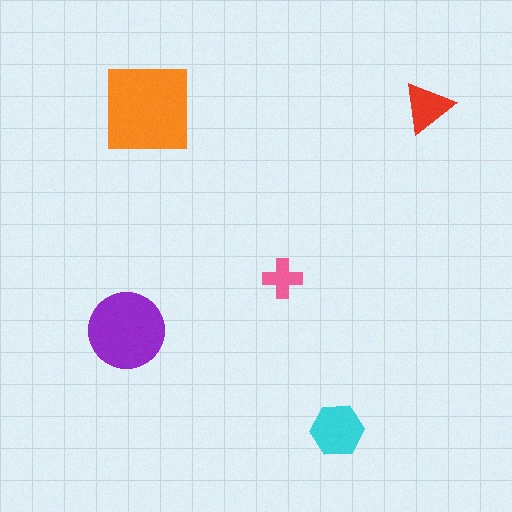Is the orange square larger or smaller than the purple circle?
Larger.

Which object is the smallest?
The pink cross.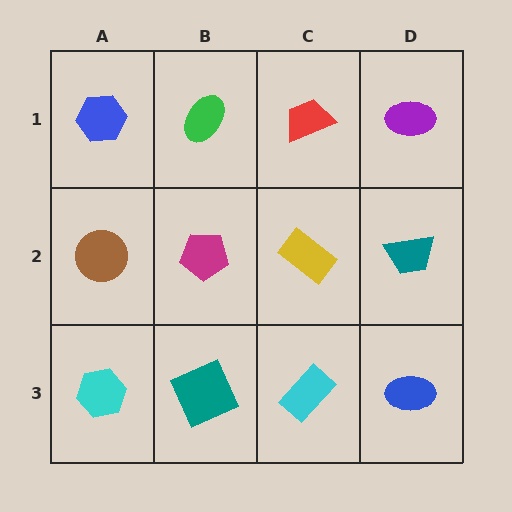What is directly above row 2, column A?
A blue hexagon.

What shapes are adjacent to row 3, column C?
A yellow rectangle (row 2, column C), a teal square (row 3, column B), a blue ellipse (row 3, column D).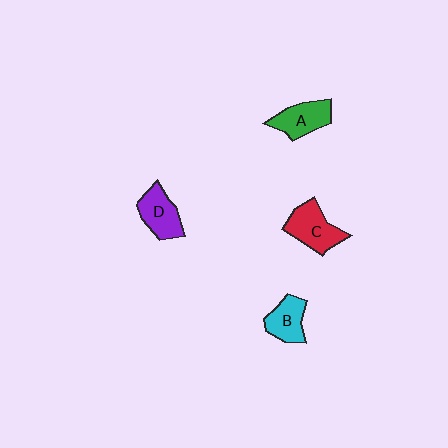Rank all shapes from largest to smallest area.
From largest to smallest: C (red), A (green), D (purple), B (cyan).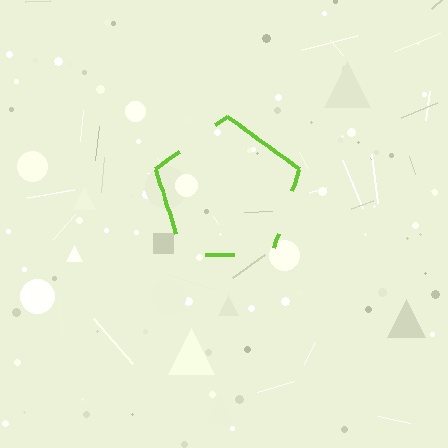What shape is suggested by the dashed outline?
The dashed outline suggests a pentagon.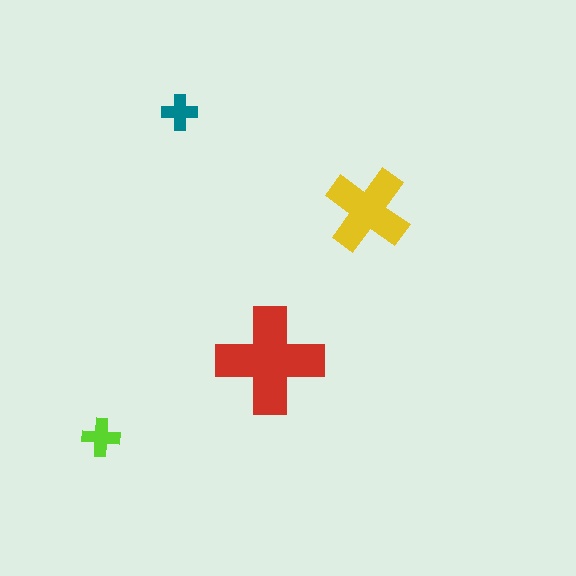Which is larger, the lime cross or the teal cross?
The lime one.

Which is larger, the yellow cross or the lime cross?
The yellow one.